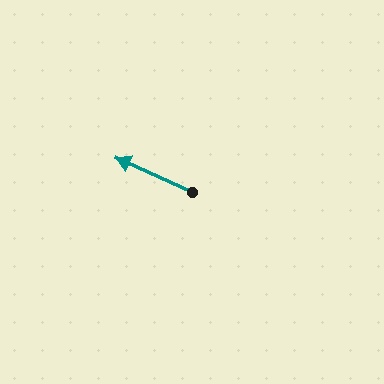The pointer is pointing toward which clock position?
Roughly 10 o'clock.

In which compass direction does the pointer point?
Northwest.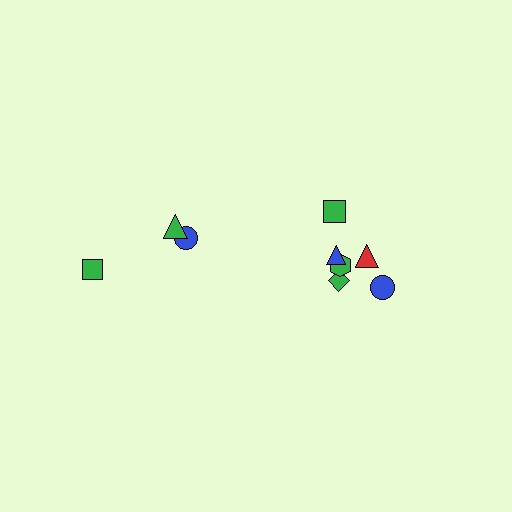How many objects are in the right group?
There are 6 objects.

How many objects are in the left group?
There are 3 objects.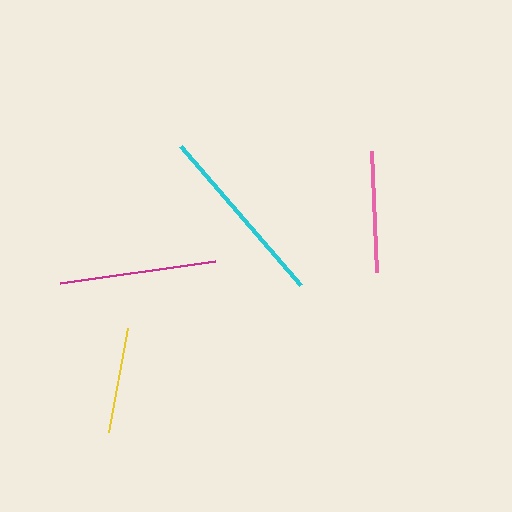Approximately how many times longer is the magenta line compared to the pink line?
The magenta line is approximately 1.3 times the length of the pink line.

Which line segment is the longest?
The cyan line is the longest at approximately 183 pixels.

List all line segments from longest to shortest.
From longest to shortest: cyan, magenta, pink, yellow.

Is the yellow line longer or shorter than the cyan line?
The cyan line is longer than the yellow line.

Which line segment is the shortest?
The yellow line is the shortest at approximately 105 pixels.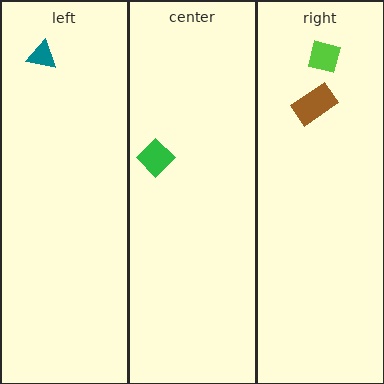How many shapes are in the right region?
2.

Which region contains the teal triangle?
The left region.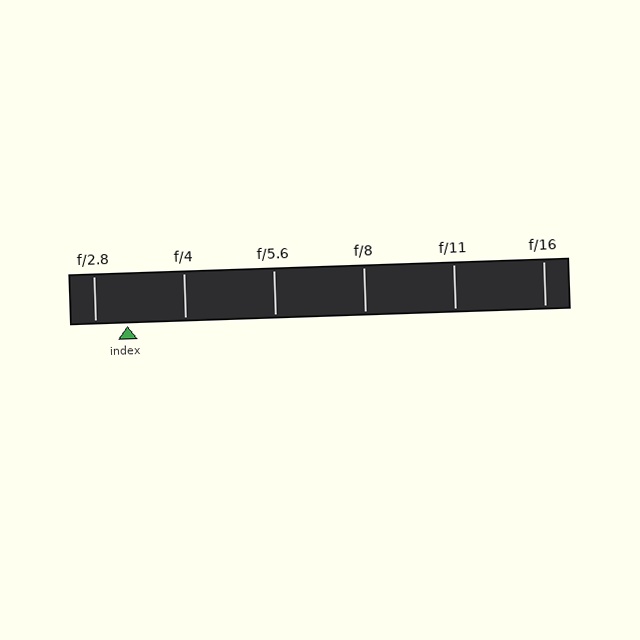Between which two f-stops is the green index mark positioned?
The index mark is between f/2.8 and f/4.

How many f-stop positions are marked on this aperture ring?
There are 6 f-stop positions marked.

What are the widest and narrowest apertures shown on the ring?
The widest aperture shown is f/2.8 and the narrowest is f/16.